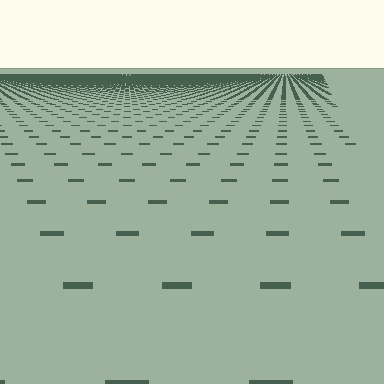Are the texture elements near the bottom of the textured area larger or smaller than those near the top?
Larger. Near the bottom, elements are closer to the viewer and appear at a bigger on-screen size.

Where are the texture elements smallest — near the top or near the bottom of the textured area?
Near the top.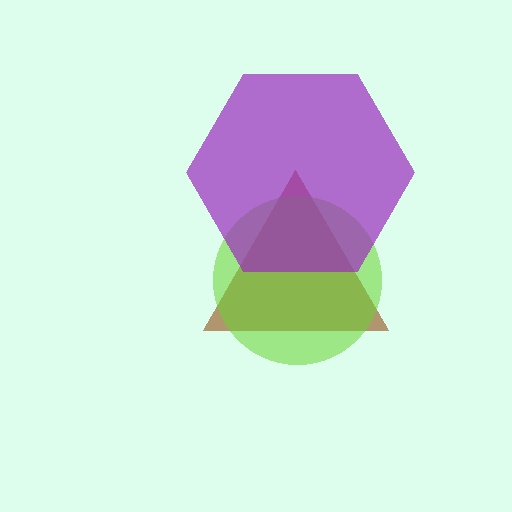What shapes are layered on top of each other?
The layered shapes are: a brown triangle, a lime circle, a purple hexagon.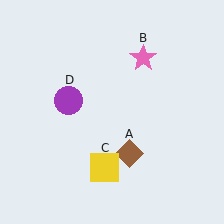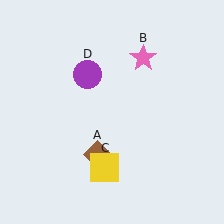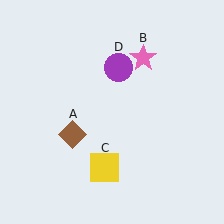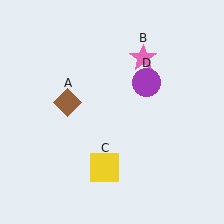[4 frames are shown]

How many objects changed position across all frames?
2 objects changed position: brown diamond (object A), purple circle (object D).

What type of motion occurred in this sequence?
The brown diamond (object A), purple circle (object D) rotated clockwise around the center of the scene.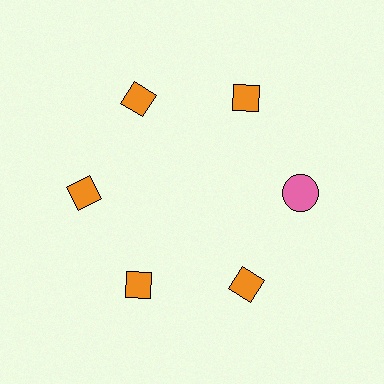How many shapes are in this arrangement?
There are 6 shapes arranged in a ring pattern.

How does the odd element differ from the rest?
It differs in both color (pink instead of orange) and shape (circle instead of diamond).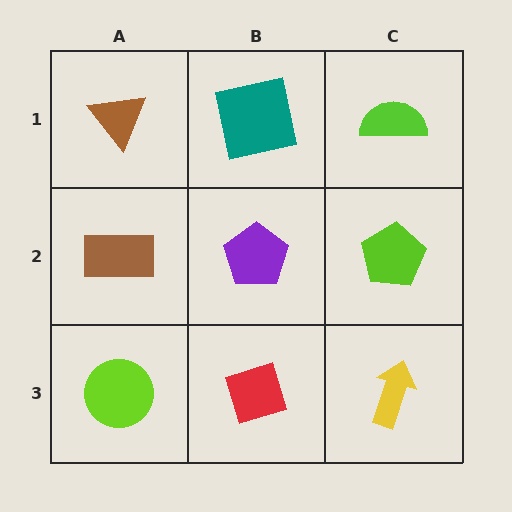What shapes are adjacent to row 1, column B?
A purple pentagon (row 2, column B), a brown triangle (row 1, column A), a lime semicircle (row 1, column C).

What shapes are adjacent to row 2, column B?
A teal square (row 1, column B), a red diamond (row 3, column B), a brown rectangle (row 2, column A), a lime pentagon (row 2, column C).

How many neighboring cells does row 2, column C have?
3.